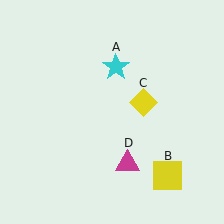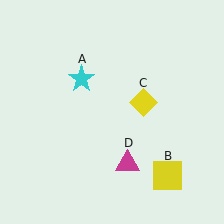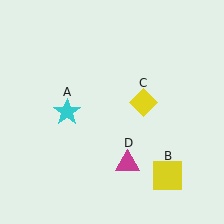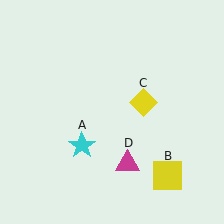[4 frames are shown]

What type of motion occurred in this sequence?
The cyan star (object A) rotated counterclockwise around the center of the scene.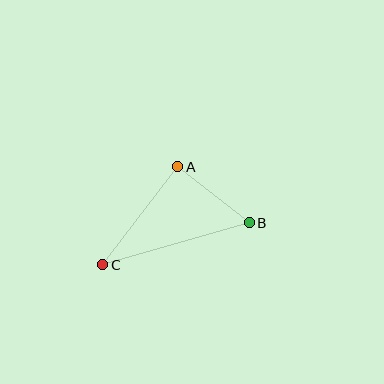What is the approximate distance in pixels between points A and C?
The distance between A and C is approximately 123 pixels.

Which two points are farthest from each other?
Points B and C are farthest from each other.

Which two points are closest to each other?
Points A and B are closest to each other.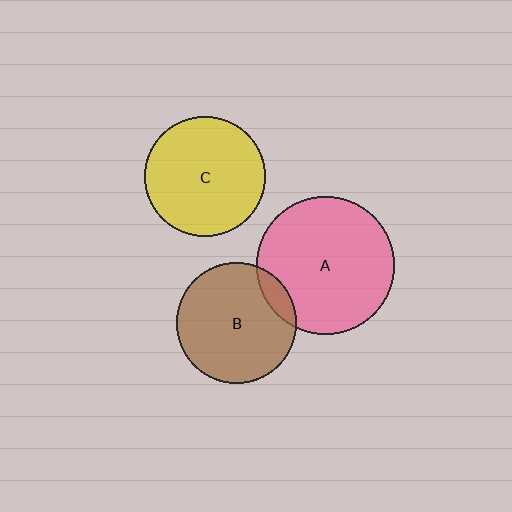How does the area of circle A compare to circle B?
Approximately 1.3 times.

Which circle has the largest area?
Circle A (pink).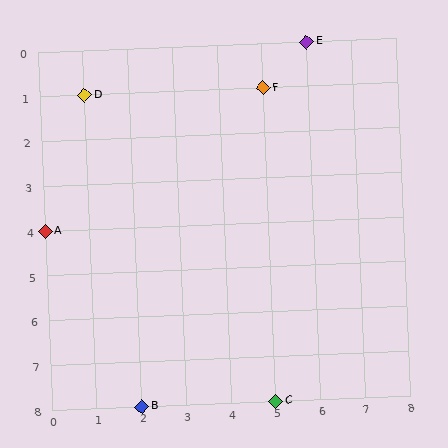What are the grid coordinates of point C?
Point C is at grid coordinates (5, 8).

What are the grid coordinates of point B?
Point B is at grid coordinates (2, 8).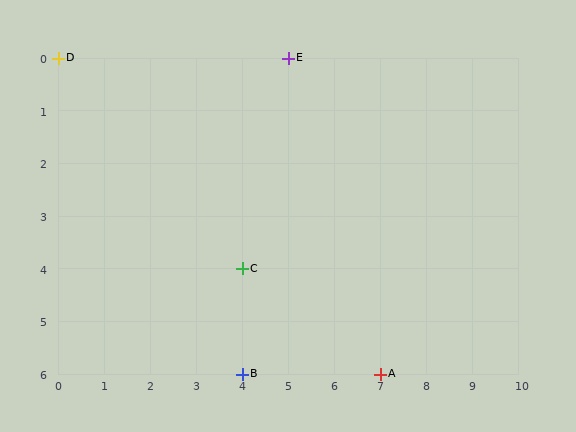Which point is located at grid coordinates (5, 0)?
Point E is at (5, 0).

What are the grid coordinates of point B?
Point B is at grid coordinates (4, 6).